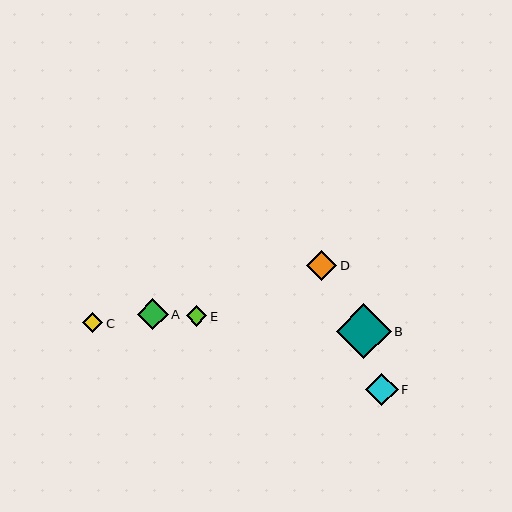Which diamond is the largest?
Diamond B is the largest with a size of approximately 55 pixels.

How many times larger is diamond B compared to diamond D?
Diamond B is approximately 1.8 times the size of diamond D.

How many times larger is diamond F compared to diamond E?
Diamond F is approximately 1.6 times the size of diamond E.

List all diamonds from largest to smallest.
From largest to smallest: B, F, A, D, E, C.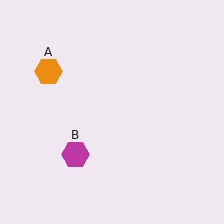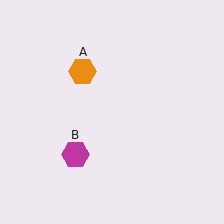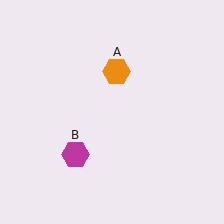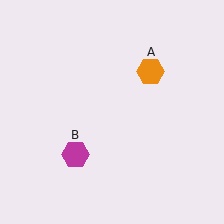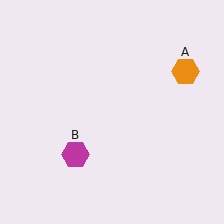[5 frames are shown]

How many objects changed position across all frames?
1 object changed position: orange hexagon (object A).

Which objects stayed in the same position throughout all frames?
Magenta hexagon (object B) remained stationary.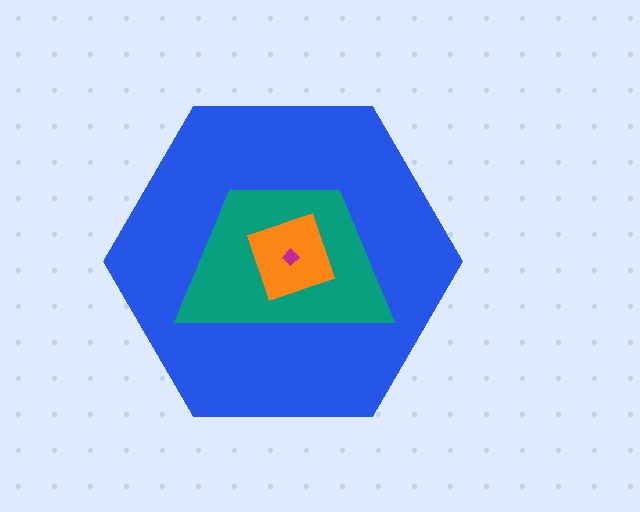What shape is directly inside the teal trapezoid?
The orange square.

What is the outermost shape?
The blue hexagon.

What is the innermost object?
The magenta diamond.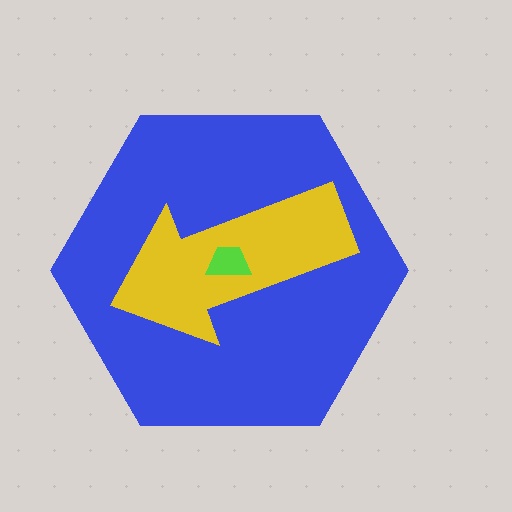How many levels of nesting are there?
3.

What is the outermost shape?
The blue hexagon.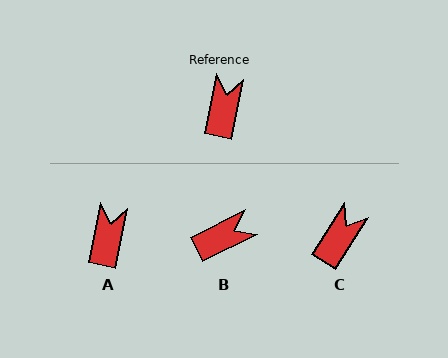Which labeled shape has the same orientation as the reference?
A.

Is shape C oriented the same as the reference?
No, it is off by about 20 degrees.